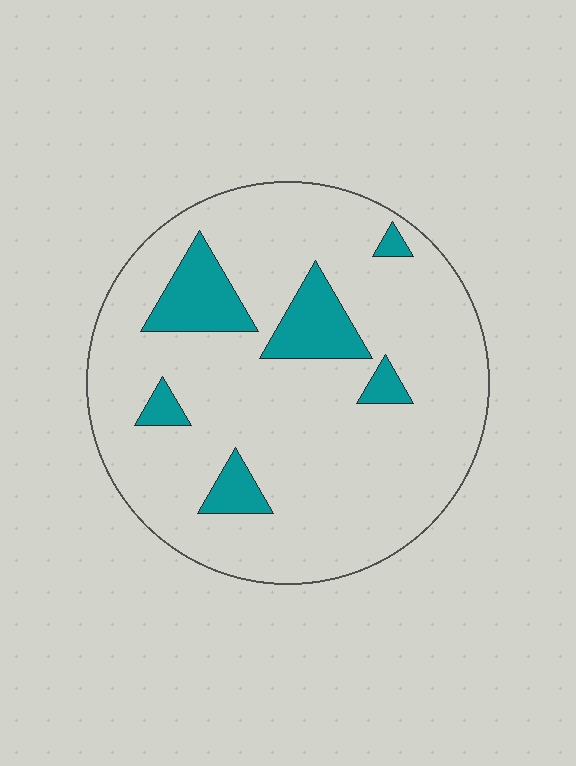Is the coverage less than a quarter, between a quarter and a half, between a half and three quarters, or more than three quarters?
Less than a quarter.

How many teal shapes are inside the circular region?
6.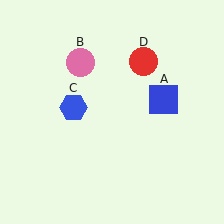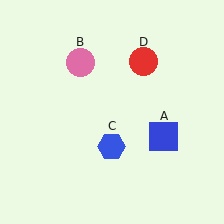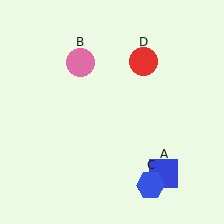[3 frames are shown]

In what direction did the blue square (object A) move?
The blue square (object A) moved down.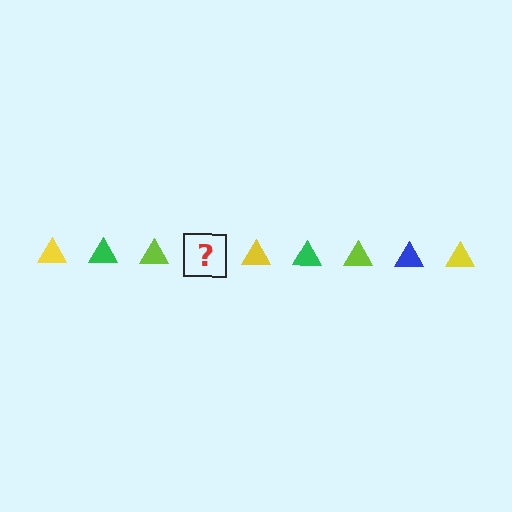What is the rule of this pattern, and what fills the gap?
The rule is that the pattern cycles through yellow, green, lime, blue triangles. The gap should be filled with a blue triangle.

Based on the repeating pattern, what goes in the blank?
The blank should be a blue triangle.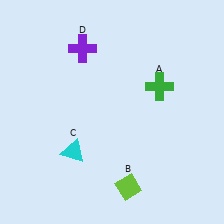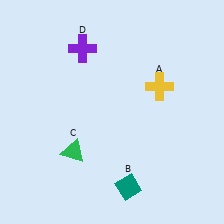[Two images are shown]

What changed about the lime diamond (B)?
In Image 1, B is lime. In Image 2, it changed to teal.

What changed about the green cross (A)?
In Image 1, A is green. In Image 2, it changed to yellow.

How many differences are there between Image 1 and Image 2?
There are 3 differences between the two images.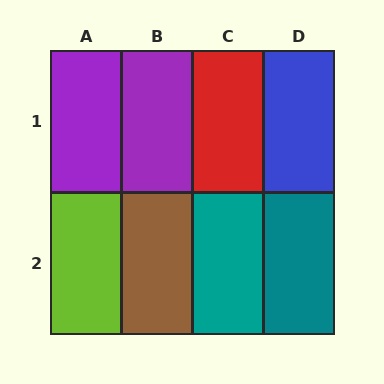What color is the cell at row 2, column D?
Teal.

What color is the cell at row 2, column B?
Brown.